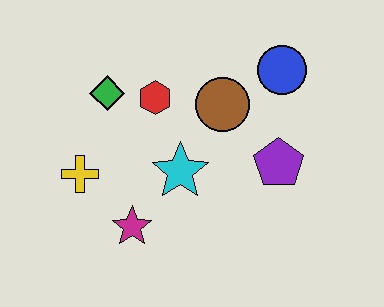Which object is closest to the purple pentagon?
The brown circle is closest to the purple pentagon.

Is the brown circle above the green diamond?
No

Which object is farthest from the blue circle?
The yellow cross is farthest from the blue circle.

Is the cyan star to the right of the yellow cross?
Yes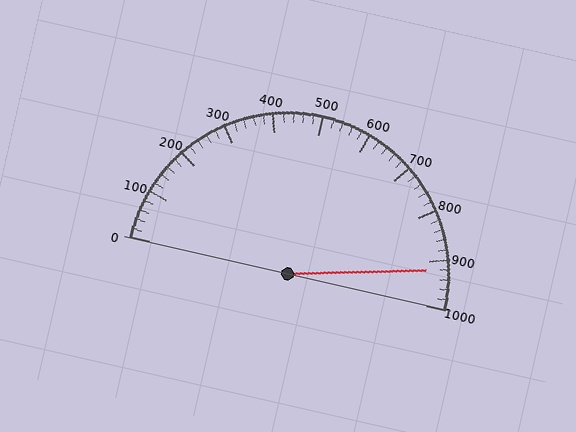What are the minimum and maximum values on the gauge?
The gauge ranges from 0 to 1000.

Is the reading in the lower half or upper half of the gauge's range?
The reading is in the upper half of the range (0 to 1000).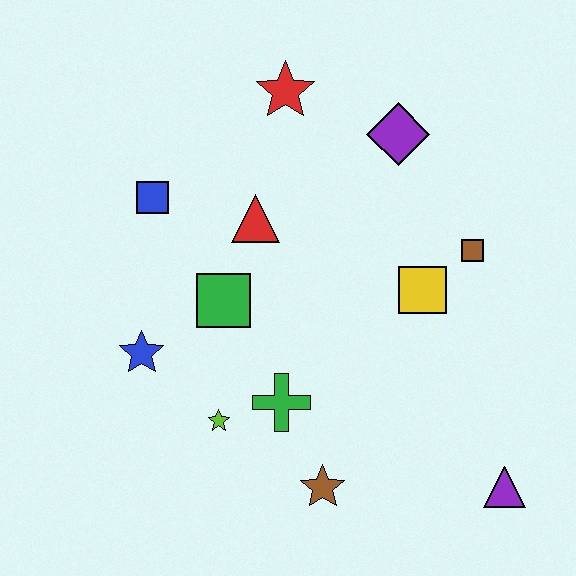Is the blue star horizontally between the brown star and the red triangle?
No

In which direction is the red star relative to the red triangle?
The red star is above the red triangle.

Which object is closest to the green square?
The red triangle is closest to the green square.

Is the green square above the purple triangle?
Yes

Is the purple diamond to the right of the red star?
Yes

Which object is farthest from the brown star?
The red star is farthest from the brown star.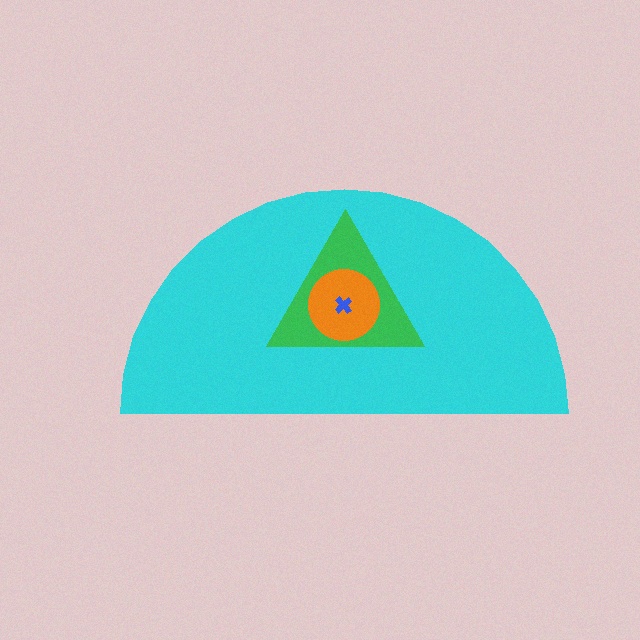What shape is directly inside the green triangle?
The orange circle.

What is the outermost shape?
The cyan semicircle.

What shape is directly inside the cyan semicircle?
The green triangle.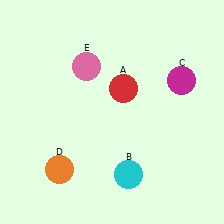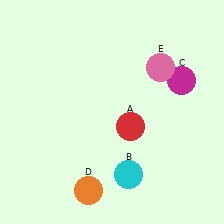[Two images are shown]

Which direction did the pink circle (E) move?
The pink circle (E) moved right.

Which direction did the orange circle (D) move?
The orange circle (D) moved right.